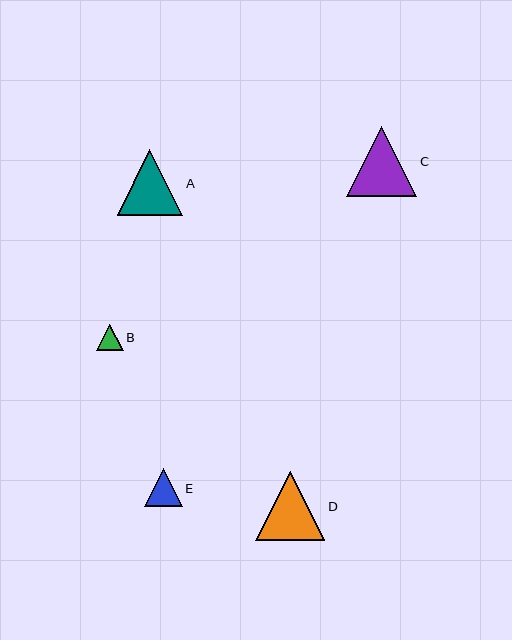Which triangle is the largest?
Triangle C is the largest with a size of approximately 70 pixels.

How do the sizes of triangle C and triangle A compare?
Triangle C and triangle A are approximately the same size.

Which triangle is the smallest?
Triangle B is the smallest with a size of approximately 26 pixels.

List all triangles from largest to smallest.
From largest to smallest: C, D, A, E, B.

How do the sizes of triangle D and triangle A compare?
Triangle D and triangle A are approximately the same size.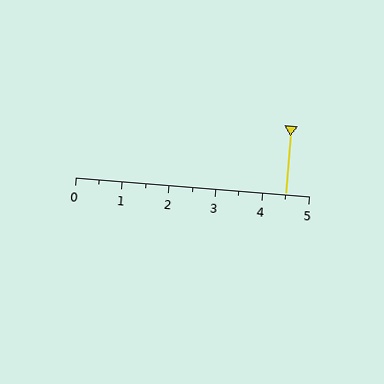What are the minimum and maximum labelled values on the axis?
The axis runs from 0 to 5.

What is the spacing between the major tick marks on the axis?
The major ticks are spaced 1 apart.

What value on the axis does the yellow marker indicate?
The marker indicates approximately 4.5.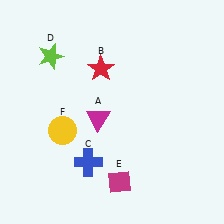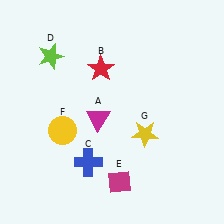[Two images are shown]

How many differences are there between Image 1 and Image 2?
There is 1 difference between the two images.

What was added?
A yellow star (G) was added in Image 2.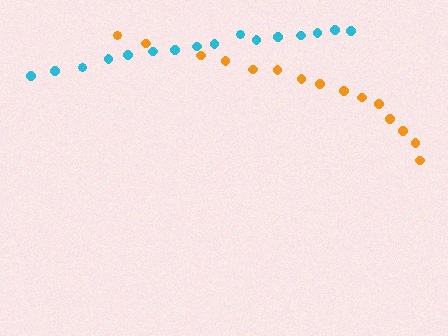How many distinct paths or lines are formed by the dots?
There are 2 distinct paths.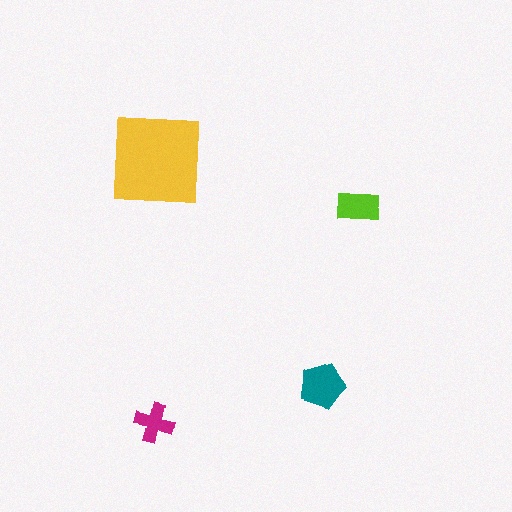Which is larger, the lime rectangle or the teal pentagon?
The teal pentagon.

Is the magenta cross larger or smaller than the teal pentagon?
Smaller.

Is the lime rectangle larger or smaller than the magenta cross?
Larger.